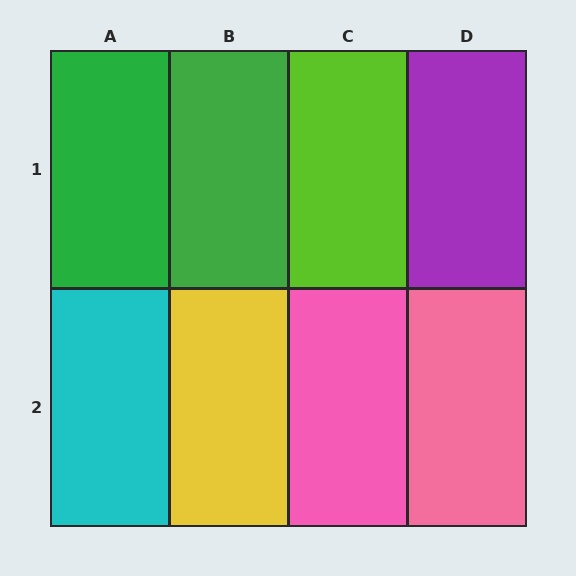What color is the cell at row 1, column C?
Lime.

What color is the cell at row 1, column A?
Green.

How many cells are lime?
1 cell is lime.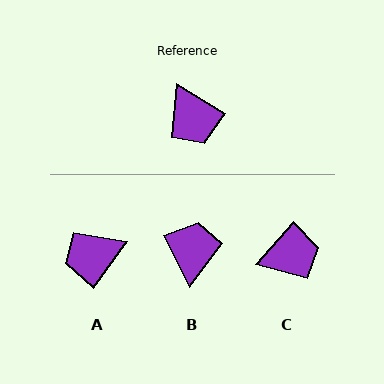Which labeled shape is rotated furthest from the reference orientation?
B, about 148 degrees away.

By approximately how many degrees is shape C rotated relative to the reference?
Approximately 80 degrees counter-clockwise.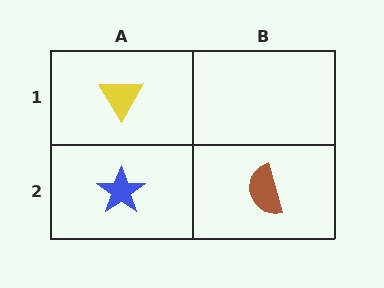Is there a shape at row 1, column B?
No, that cell is empty.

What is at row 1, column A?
A yellow triangle.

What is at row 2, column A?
A blue star.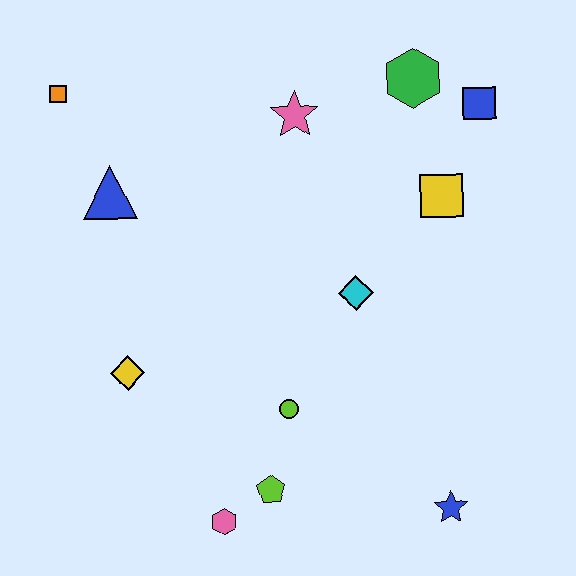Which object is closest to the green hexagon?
The blue square is closest to the green hexagon.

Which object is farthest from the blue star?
The orange square is farthest from the blue star.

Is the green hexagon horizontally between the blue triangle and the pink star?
No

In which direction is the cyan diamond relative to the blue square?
The cyan diamond is below the blue square.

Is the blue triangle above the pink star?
No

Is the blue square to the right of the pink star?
Yes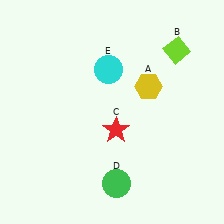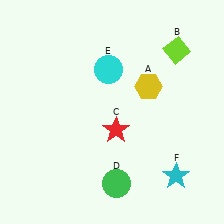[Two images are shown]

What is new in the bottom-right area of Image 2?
A cyan star (F) was added in the bottom-right area of Image 2.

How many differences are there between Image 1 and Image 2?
There is 1 difference between the two images.